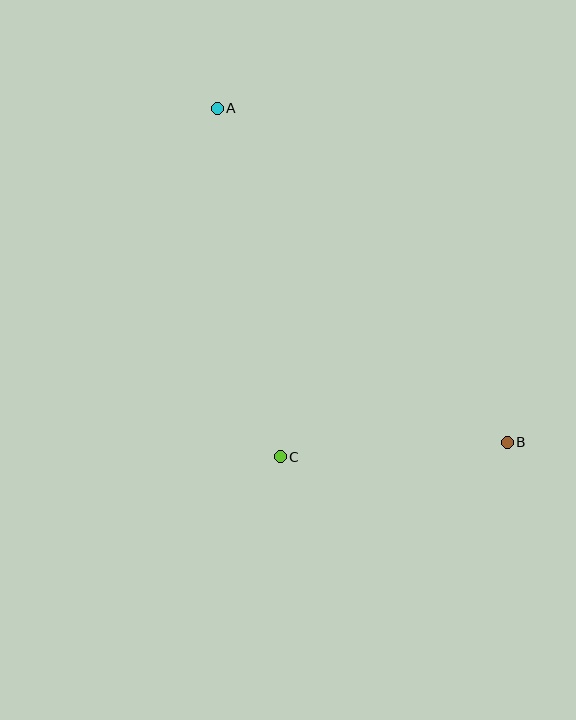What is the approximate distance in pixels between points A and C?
The distance between A and C is approximately 354 pixels.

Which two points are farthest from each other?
Points A and B are farthest from each other.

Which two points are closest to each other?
Points B and C are closest to each other.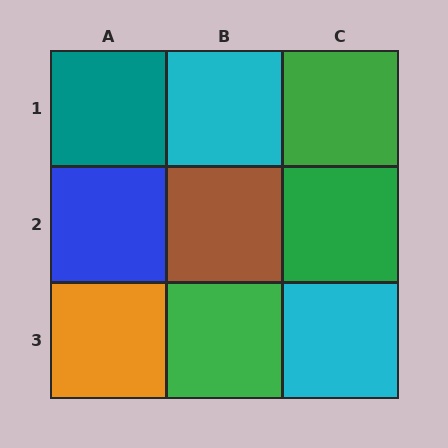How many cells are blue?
1 cell is blue.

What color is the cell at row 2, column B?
Brown.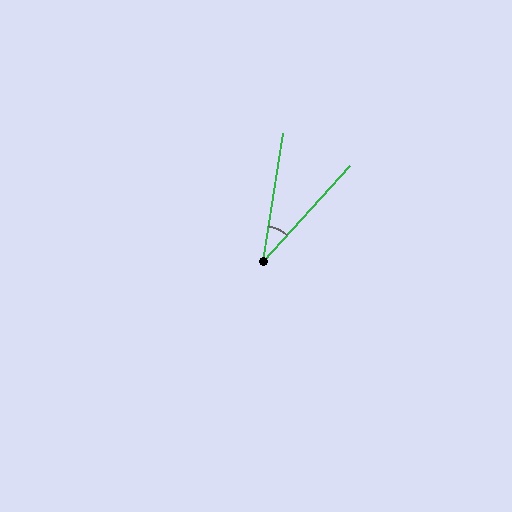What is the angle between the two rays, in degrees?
Approximately 33 degrees.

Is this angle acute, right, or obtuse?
It is acute.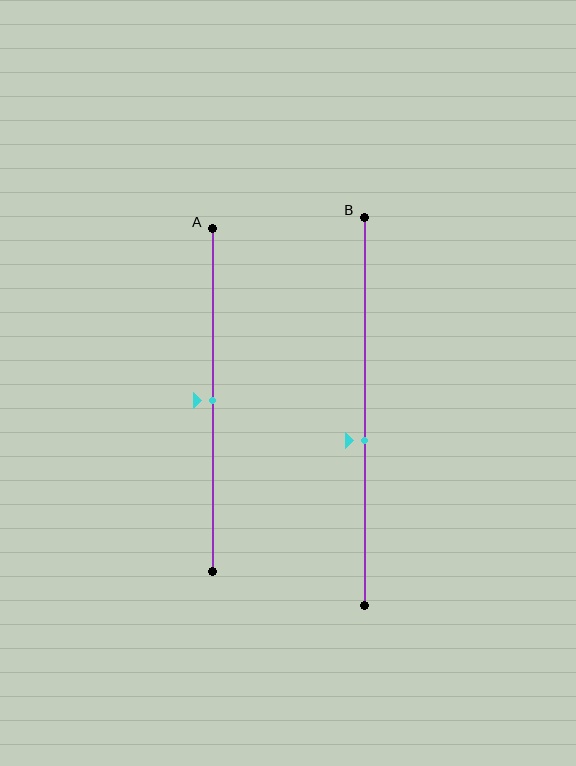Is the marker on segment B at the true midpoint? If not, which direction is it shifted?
No, the marker on segment B is shifted downward by about 8% of the segment length.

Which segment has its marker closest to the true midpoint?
Segment A has its marker closest to the true midpoint.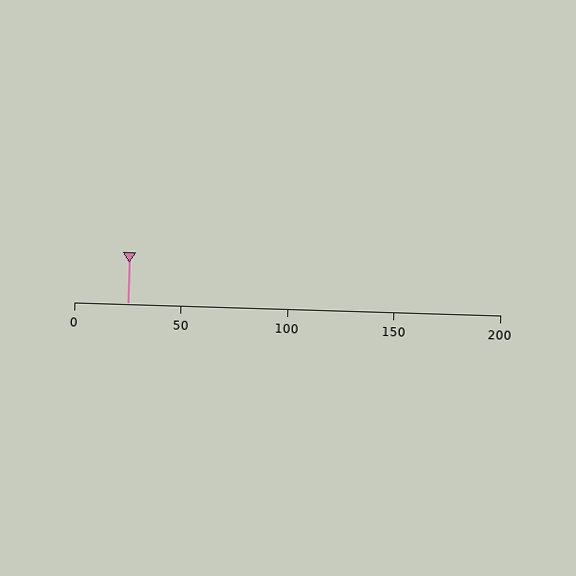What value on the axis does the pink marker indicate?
The marker indicates approximately 25.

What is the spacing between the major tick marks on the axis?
The major ticks are spaced 50 apart.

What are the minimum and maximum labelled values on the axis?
The axis runs from 0 to 200.